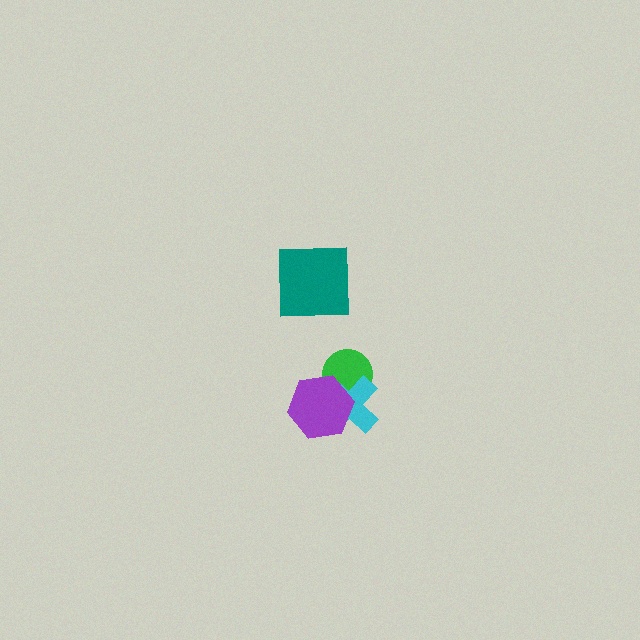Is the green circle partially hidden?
Yes, it is partially covered by another shape.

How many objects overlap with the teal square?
0 objects overlap with the teal square.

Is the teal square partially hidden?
No, no other shape covers it.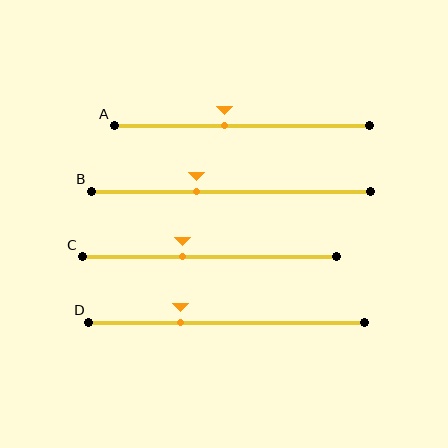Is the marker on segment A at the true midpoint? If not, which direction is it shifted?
No, the marker on segment A is shifted to the left by about 7% of the segment length.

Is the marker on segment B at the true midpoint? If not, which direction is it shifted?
No, the marker on segment B is shifted to the left by about 12% of the segment length.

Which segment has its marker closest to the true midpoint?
Segment A has its marker closest to the true midpoint.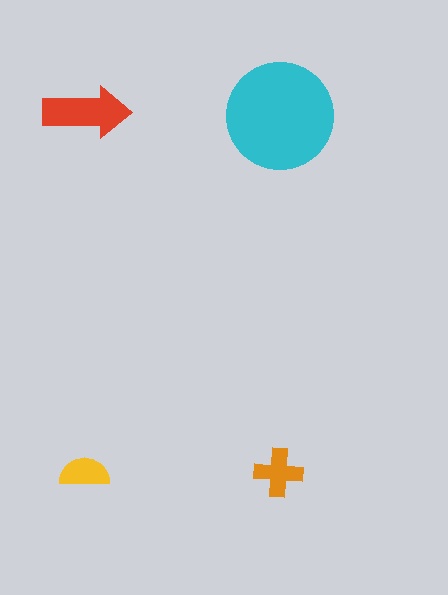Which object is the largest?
The cyan circle.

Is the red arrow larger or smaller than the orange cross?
Larger.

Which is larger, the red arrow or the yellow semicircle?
The red arrow.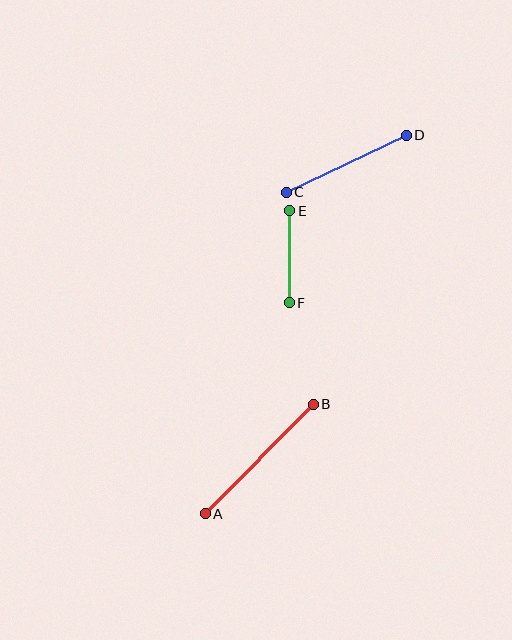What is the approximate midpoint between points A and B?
The midpoint is at approximately (259, 459) pixels.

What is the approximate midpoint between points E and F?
The midpoint is at approximately (289, 257) pixels.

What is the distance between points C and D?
The distance is approximately 133 pixels.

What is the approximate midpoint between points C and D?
The midpoint is at approximately (346, 164) pixels.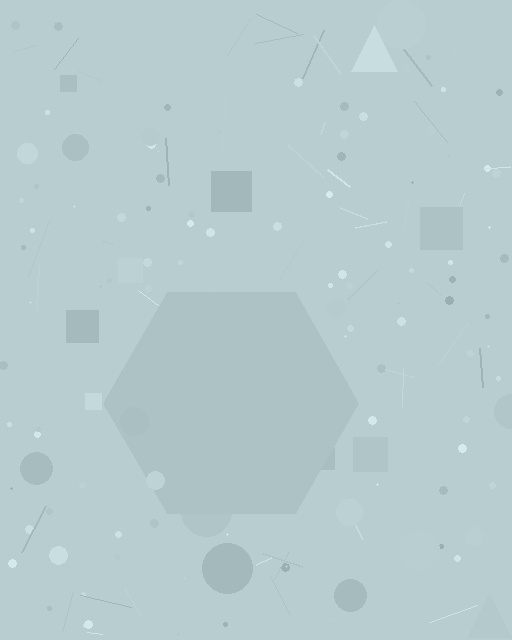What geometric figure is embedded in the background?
A hexagon is embedded in the background.